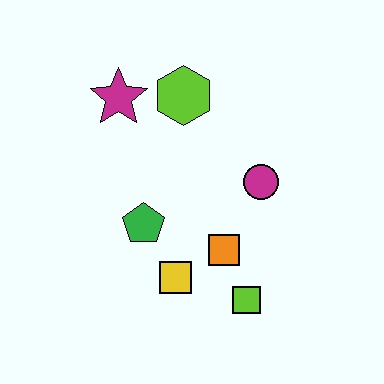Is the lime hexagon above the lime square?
Yes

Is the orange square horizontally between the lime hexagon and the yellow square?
No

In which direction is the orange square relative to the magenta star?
The orange square is below the magenta star.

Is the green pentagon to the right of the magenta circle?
No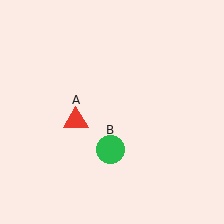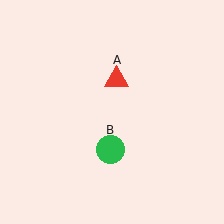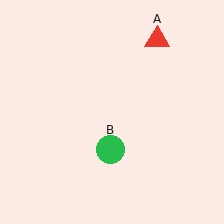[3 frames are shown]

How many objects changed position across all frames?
1 object changed position: red triangle (object A).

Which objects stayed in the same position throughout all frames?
Green circle (object B) remained stationary.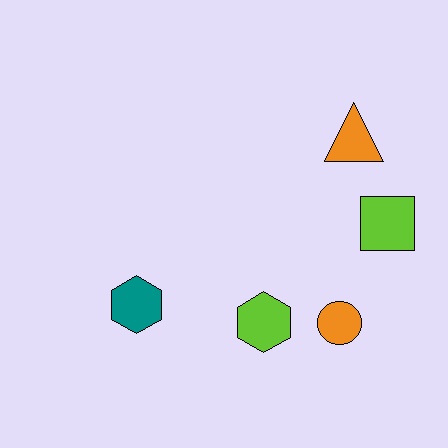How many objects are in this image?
There are 5 objects.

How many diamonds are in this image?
There are no diamonds.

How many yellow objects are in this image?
There are no yellow objects.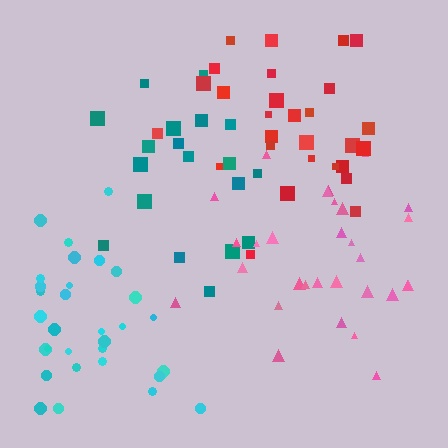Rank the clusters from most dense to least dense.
cyan, red, teal, pink.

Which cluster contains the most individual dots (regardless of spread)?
Cyan (31).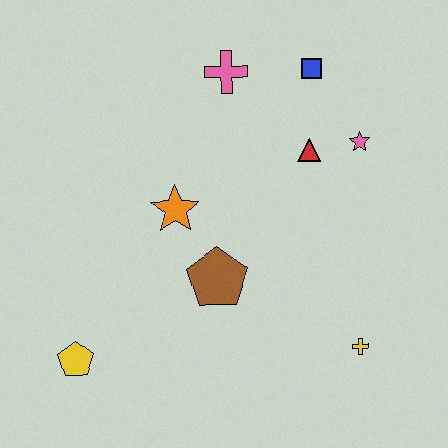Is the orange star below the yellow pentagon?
No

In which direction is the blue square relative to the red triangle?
The blue square is above the red triangle.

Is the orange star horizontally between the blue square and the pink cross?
No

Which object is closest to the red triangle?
The pink star is closest to the red triangle.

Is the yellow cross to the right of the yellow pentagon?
Yes